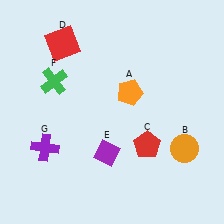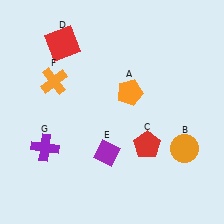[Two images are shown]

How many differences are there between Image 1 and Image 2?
There is 1 difference between the two images.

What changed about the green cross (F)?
In Image 1, F is green. In Image 2, it changed to orange.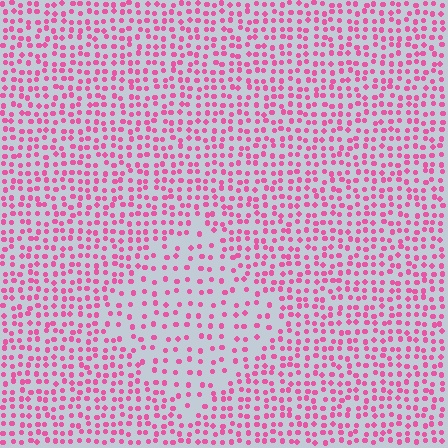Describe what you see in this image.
The image contains small pink elements arranged at two different densities. A diamond-shaped region is visible where the elements are less densely packed than the surrounding area.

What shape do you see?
I see a diamond.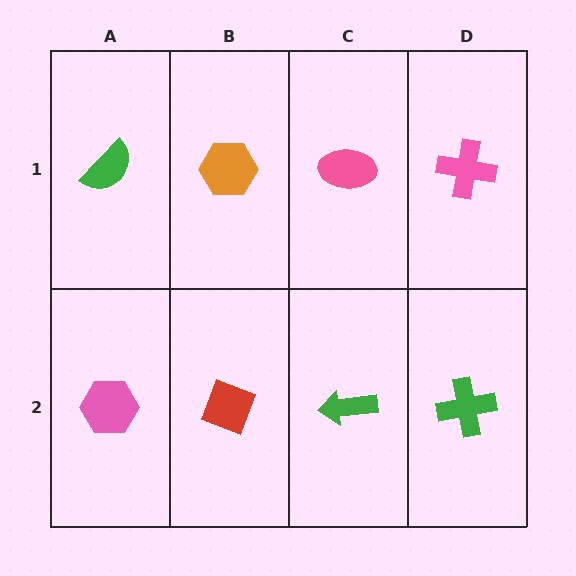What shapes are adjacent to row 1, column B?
A red diamond (row 2, column B), a green semicircle (row 1, column A), a pink ellipse (row 1, column C).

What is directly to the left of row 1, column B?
A green semicircle.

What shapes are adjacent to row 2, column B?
An orange hexagon (row 1, column B), a pink hexagon (row 2, column A), a green arrow (row 2, column C).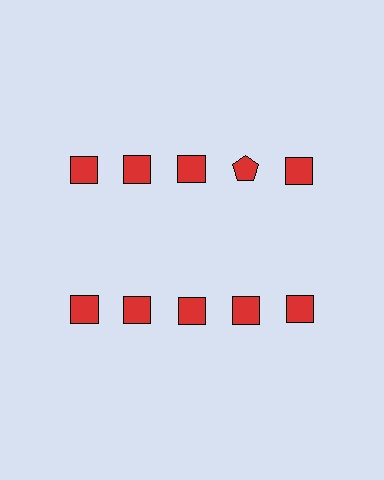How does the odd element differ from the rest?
It has a different shape: pentagon instead of square.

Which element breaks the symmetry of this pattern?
The red pentagon in the top row, second from right column breaks the symmetry. All other shapes are red squares.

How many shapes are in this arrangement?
There are 10 shapes arranged in a grid pattern.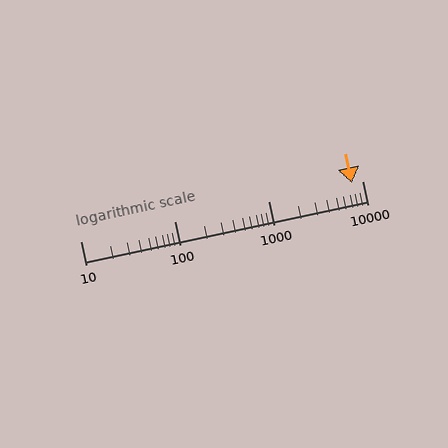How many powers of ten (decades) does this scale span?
The scale spans 3 decades, from 10 to 10000.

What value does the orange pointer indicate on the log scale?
The pointer indicates approximately 7800.